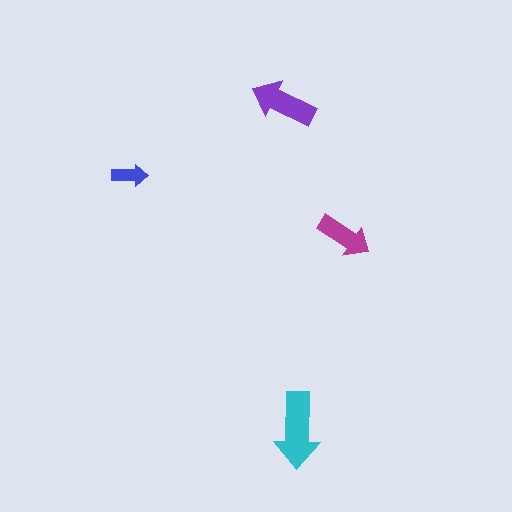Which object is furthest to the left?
The blue arrow is leftmost.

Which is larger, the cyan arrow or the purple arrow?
The cyan one.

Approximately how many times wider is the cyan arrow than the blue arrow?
About 2 times wider.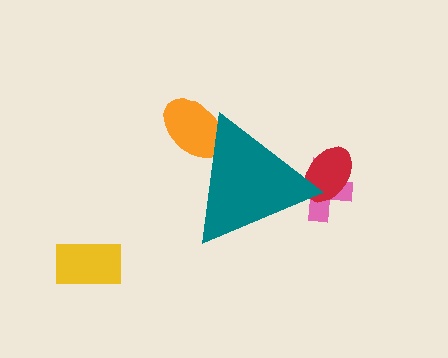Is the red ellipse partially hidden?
Yes, the red ellipse is partially hidden behind the teal triangle.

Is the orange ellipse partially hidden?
Yes, the orange ellipse is partially hidden behind the teal triangle.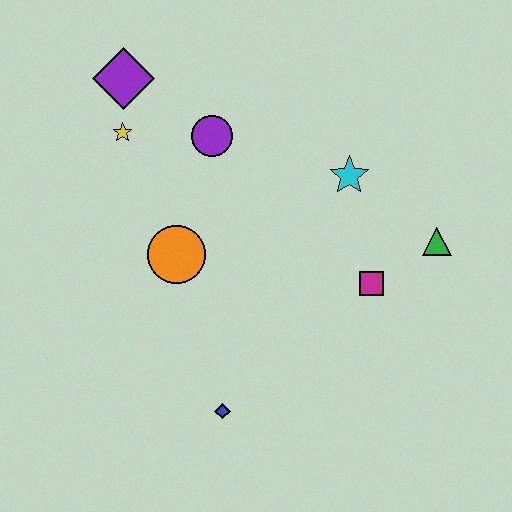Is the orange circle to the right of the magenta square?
No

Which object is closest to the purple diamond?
The yellow star is closest to the purple diamond.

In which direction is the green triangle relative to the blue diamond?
The green triangle is to the right of the blue diamond.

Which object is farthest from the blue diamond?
The purple diamond is farthest from the blue diamond.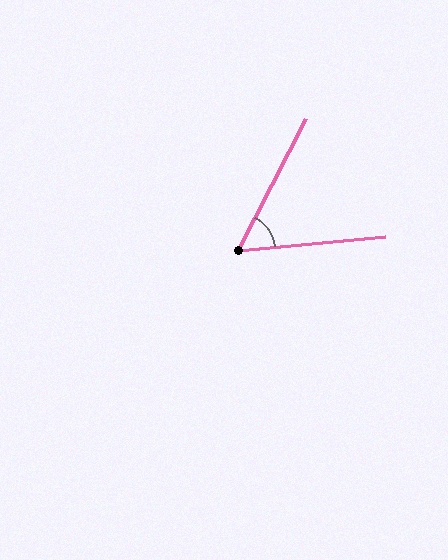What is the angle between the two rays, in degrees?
Approximately 57 degrees.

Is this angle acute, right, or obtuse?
It is acute.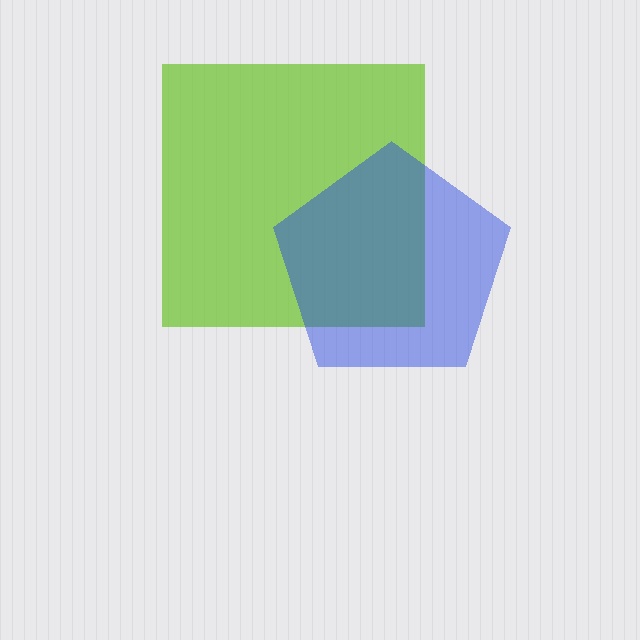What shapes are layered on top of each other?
The layered shapes are: a lime square, a blue pentagon.